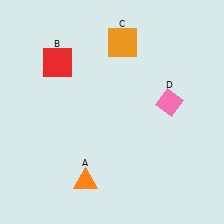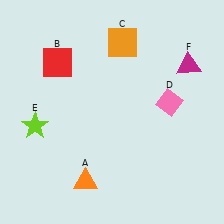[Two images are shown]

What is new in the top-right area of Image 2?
A magenta triangle (F) was added in the top-right area of Image 2.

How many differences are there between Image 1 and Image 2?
There are 2 differences between the two images.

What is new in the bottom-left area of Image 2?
A lime star (E) was added in the bottom-left area of Image 2.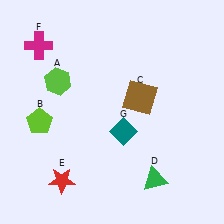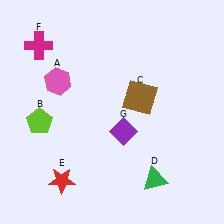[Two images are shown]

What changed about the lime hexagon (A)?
In Image 1, A is lime. In Image 2, it changed to pink.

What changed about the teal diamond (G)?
In Image 1, G is teal. In Image 2, it changed to purple.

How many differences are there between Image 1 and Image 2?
There are 2 differences between the two images.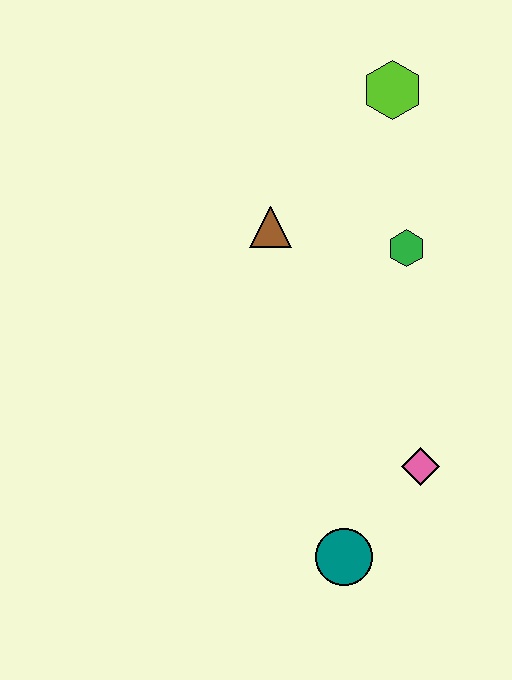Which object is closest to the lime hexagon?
The green hexagon is closest to the lime hexagon.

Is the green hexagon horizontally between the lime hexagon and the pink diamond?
Yes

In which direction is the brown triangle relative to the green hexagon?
The brown triangle is to the left of the green hexagon.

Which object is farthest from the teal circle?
The lime hexagon is farthest from the teal circle.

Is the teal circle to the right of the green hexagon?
No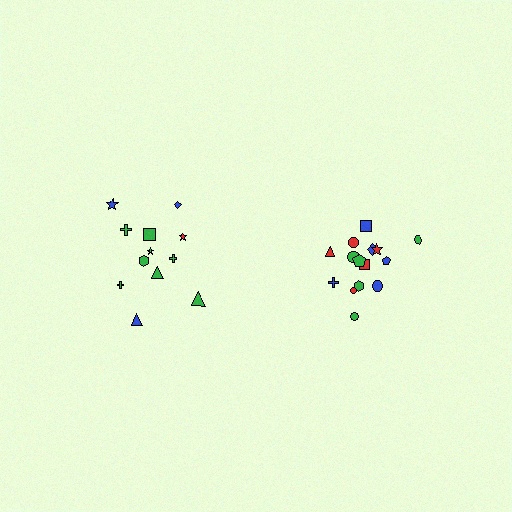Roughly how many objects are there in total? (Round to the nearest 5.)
Roughly 25 objects in total.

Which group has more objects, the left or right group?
The right group.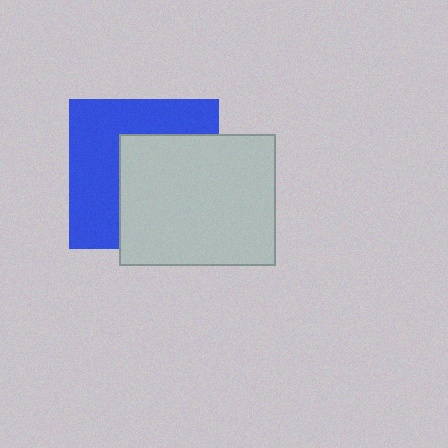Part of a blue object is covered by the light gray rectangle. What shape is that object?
It is a square.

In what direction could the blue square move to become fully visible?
The blue square could move toward the upper-left. That would shift it out from behind the light gray rectangle entirely.